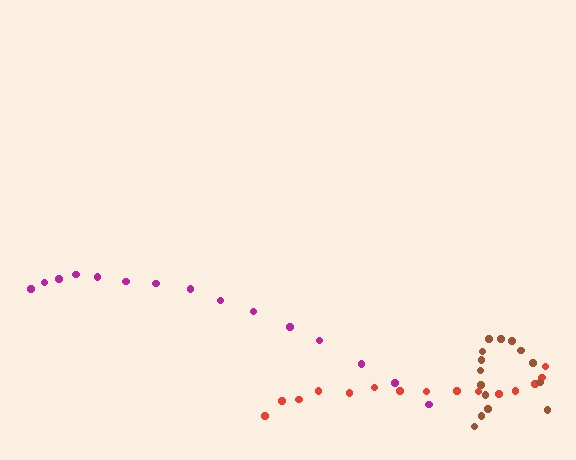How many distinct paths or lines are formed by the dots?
There are 3 distinct paths.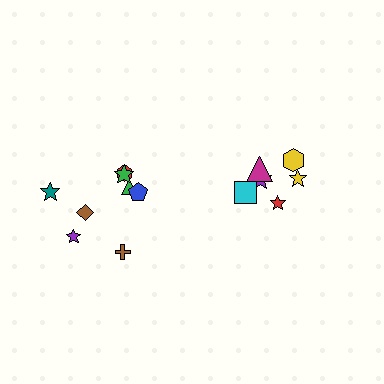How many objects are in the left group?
There are 8 objects.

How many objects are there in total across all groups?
There are 14 objects.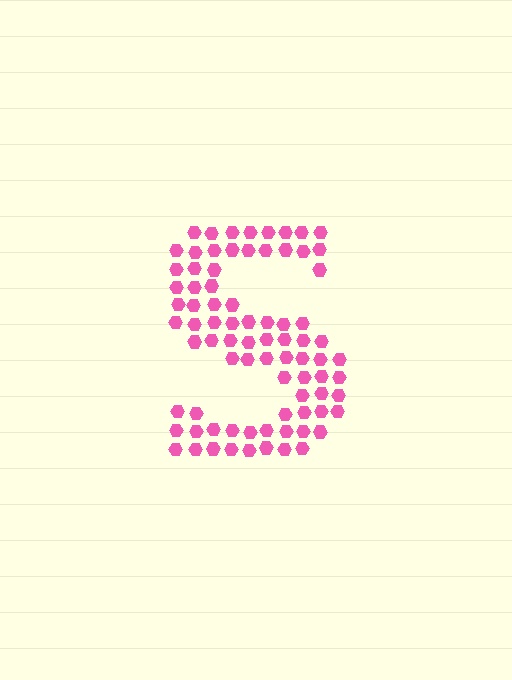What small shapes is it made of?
It is made of small hexagons.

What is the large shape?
The large shape is the letter S.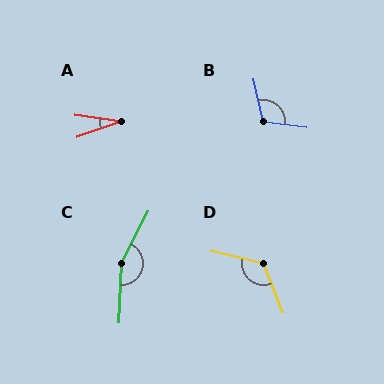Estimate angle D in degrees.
Approximately 125 degrees.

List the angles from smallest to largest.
A (27°), B (110°), D (125°), C (155°).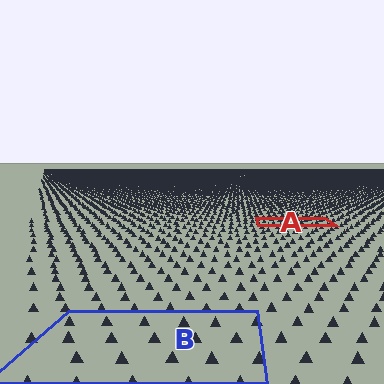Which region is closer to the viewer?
Region B is closer. The texture elements there are larger and more spread out.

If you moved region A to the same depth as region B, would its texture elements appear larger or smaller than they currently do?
They would appear larger. At a closer depth, the same texture elements are projected at a bigger on-screen size.